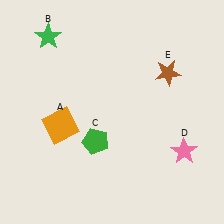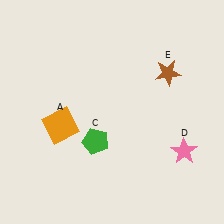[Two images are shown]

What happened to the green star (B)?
The green star (B) was removed in Image 2. It was in the top-left area of Image 1.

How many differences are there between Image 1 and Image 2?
There is 1 difference between the two images.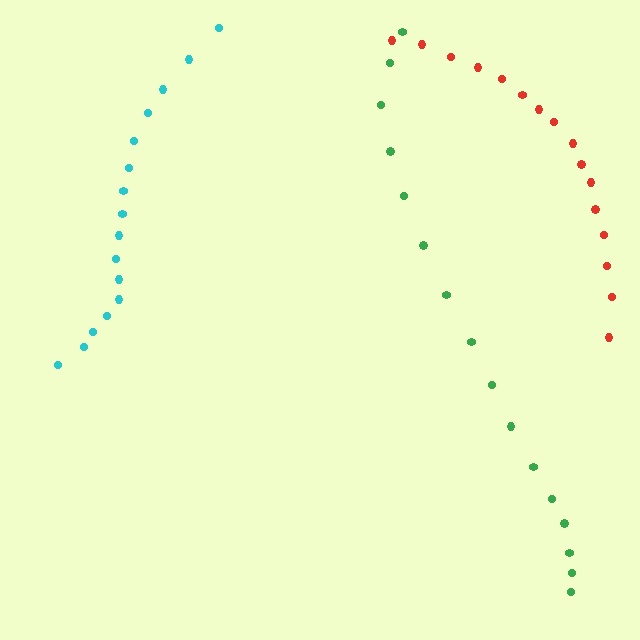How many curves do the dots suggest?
There are 3 distinct paths.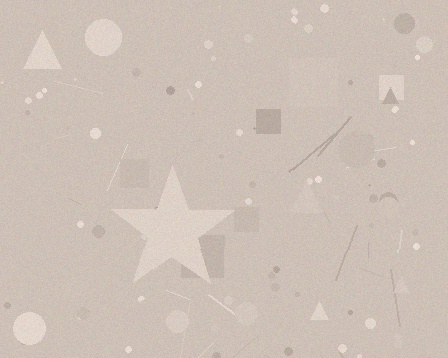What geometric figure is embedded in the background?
A star is embedded in the background.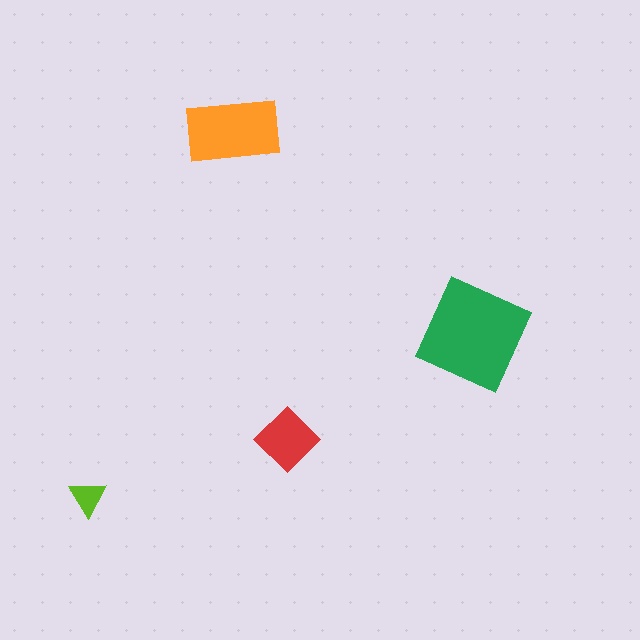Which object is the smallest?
The lime triangle.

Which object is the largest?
The green square.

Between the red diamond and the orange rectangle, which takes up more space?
The orange rectangle.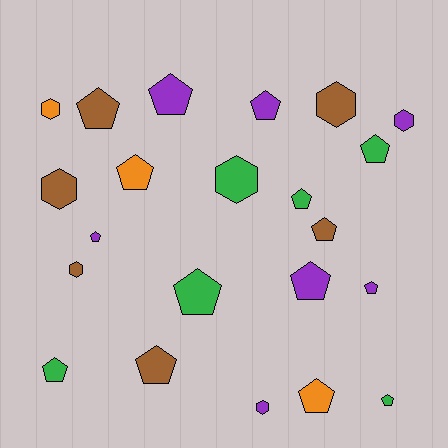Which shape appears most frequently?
Pentagon, with 15 objects.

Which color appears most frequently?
Purple, with 7 objects.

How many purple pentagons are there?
There are 5 purple pentagons.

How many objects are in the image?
There are 22 objects.